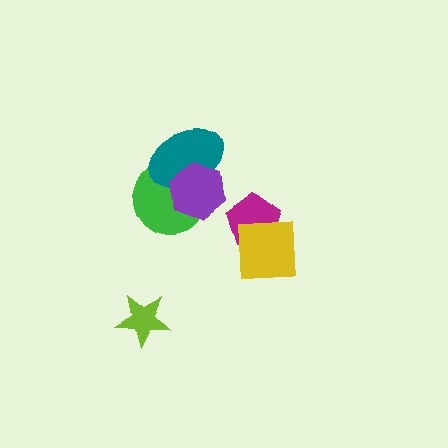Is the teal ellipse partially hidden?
Yes, it is partially covered by another shape.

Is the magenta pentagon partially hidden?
Yes, it is partially covered by another shape.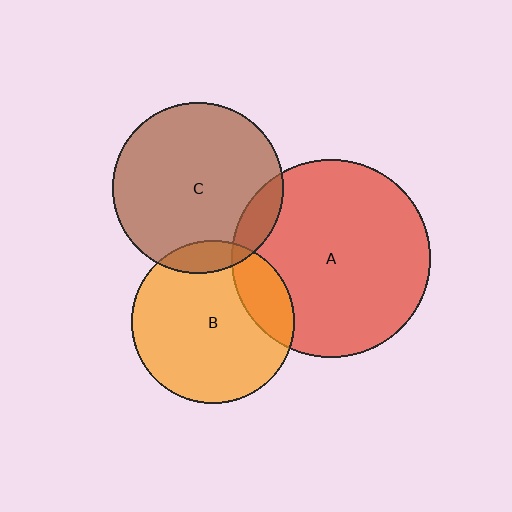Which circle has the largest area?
Circle A (red).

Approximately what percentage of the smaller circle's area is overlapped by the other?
Approximately 10%.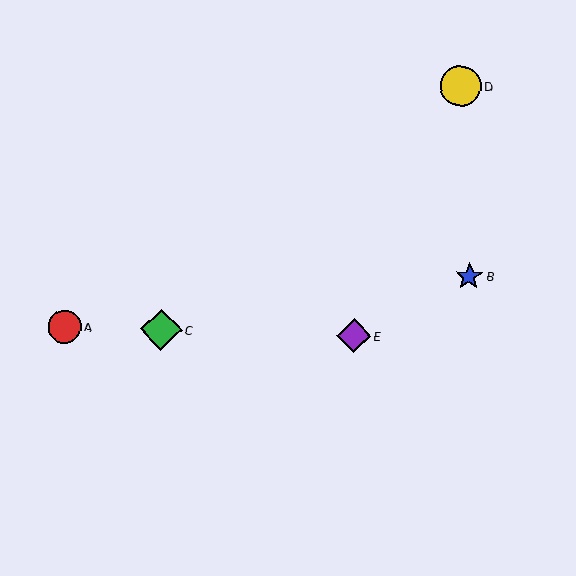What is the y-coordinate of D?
Object D is at y≈86.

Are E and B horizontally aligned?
No, E is at y≈336 and B is at y≈276.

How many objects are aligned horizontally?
3 objects (A, C, E) are aligned horizontally.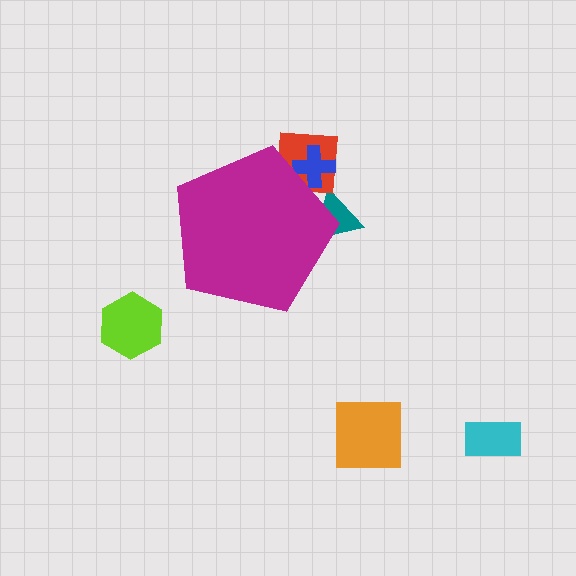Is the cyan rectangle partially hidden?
No, the cyan rectangle is fully visible.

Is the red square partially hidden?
Yes, the red square is partially hidden behind the magenta pentagon.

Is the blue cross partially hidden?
Yes, the blue cross is partially hidden behind the magenta pentagon.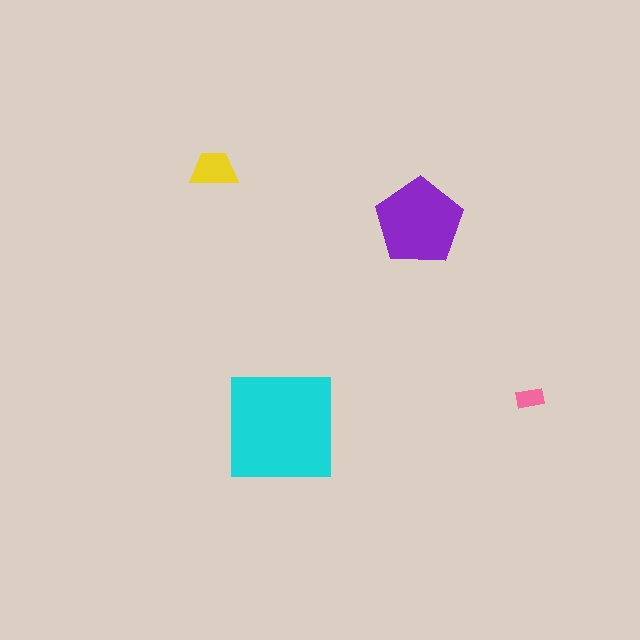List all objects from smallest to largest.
The pink rectangle, the yellow trapezoid, the purple pentagon, the cyan square.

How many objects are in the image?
There are 4 objects in the image.